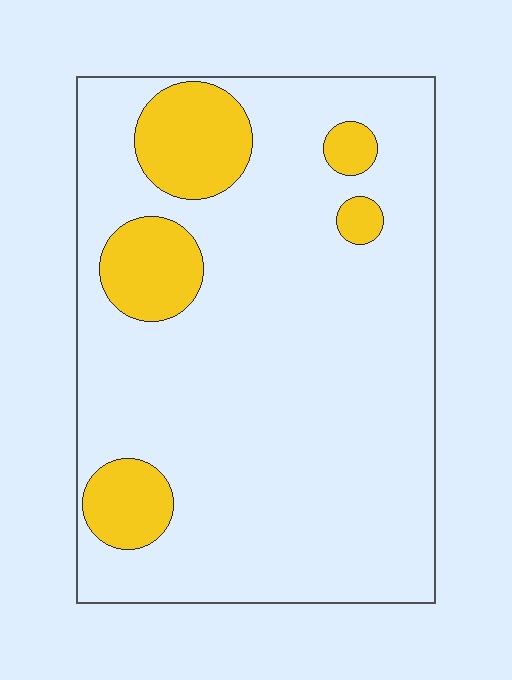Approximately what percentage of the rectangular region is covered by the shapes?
Approximately 15%.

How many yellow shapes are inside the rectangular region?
5.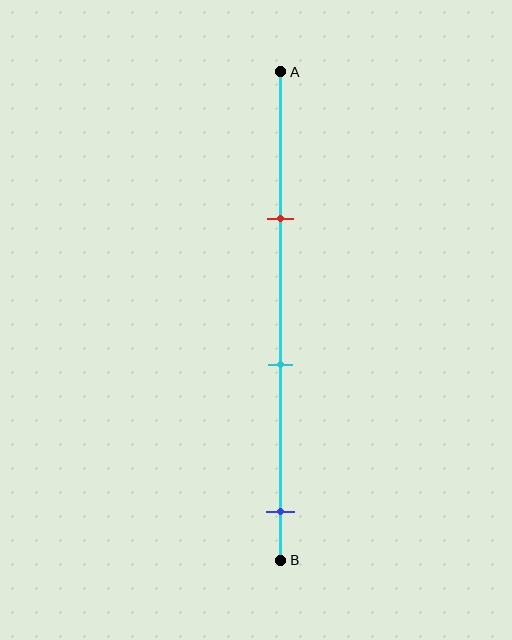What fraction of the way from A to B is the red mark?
The red mark is approximately 30% (0.3) of the way from A to B.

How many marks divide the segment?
There are 3 marks dividing the segment.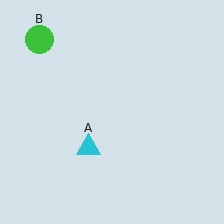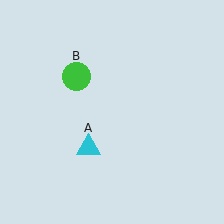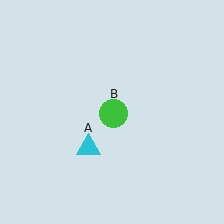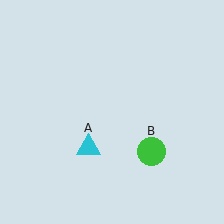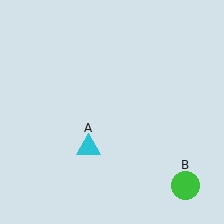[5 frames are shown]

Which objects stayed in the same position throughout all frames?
Cyan triangle (object A) remained stationary.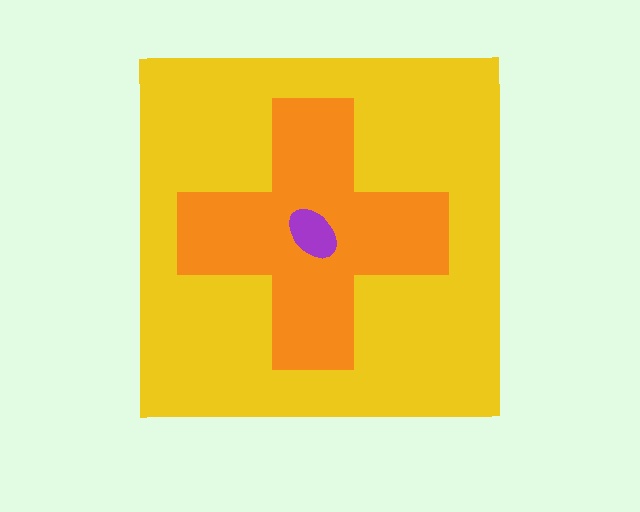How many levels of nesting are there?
3.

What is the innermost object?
The purple ellipse.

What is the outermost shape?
The yellow square.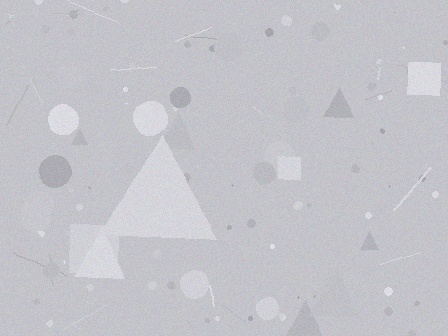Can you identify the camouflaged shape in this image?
The camouflaged shape is a triangle.